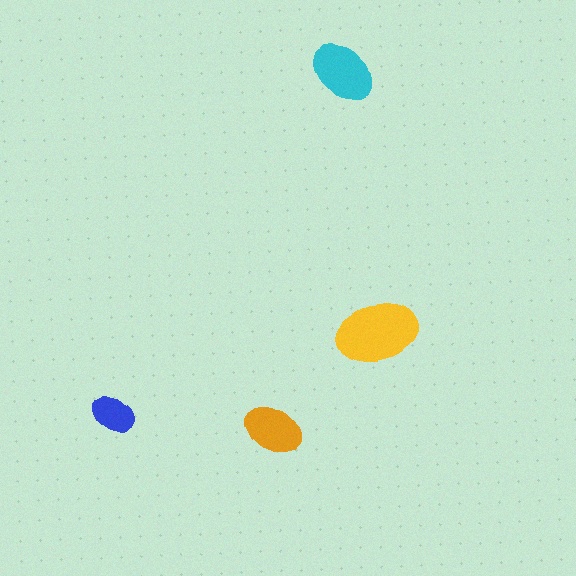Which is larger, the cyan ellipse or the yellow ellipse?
The yellow one.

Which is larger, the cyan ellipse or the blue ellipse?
The cyan one.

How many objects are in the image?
There are 4 objects in the image.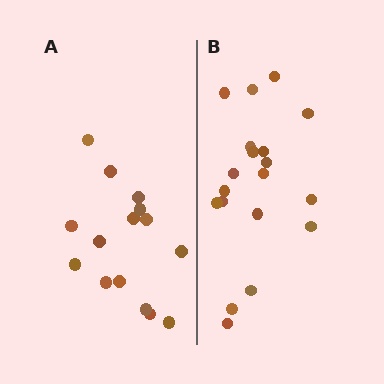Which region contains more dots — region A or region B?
Region B (the right region) has more dots.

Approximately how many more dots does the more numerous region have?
Region B has about 4 more dots than region A.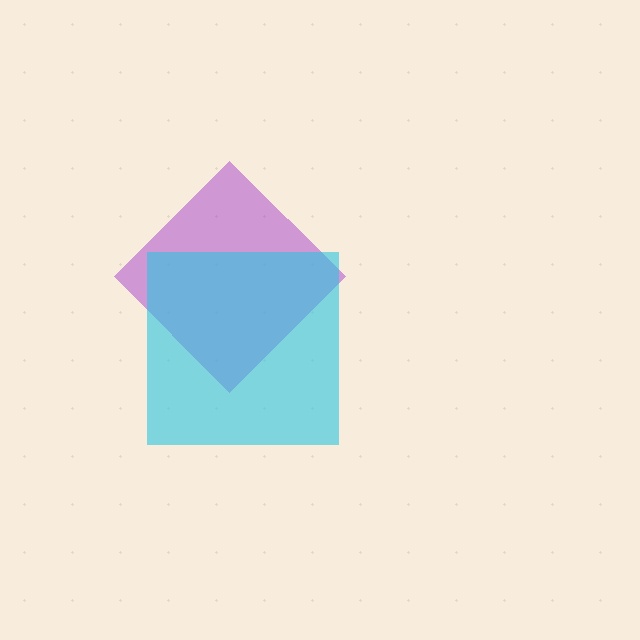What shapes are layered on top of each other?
The layered shapes are: a purple diamond, a cyan square.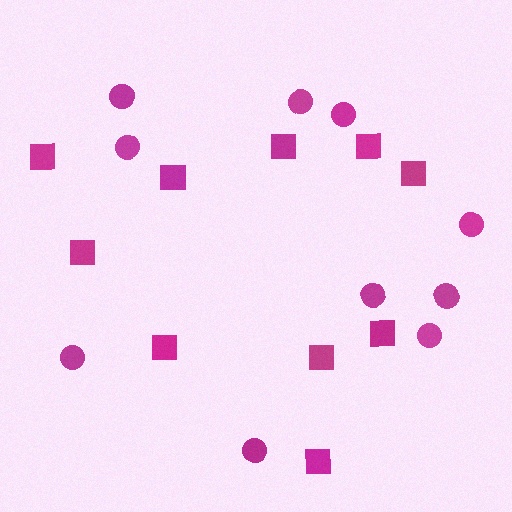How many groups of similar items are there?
There are 2 groups: one group of squares (10) and one group of circles (10).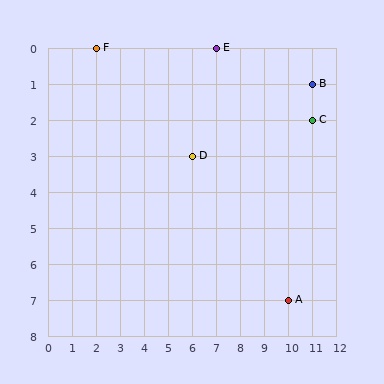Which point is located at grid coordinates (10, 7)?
Point A is at (10, 7).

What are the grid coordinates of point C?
Point C is at grid coordinates (11, 2).